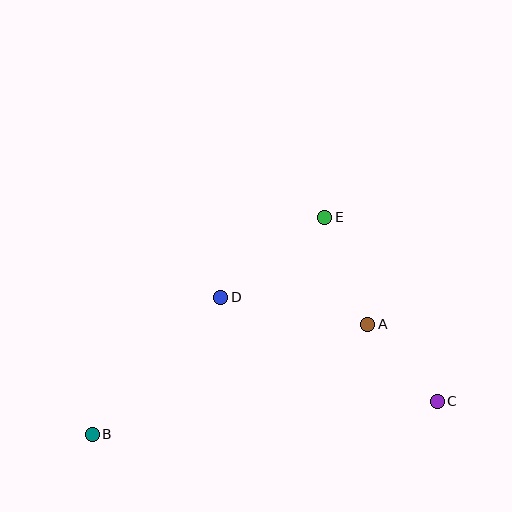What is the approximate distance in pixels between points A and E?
The distance between A and E is approximately 115 pixels.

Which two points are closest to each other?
Points A and C are closest to each other.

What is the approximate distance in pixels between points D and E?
The distance between D and E is approximately 131 pixels.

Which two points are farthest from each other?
Points B and C are farthest from each other.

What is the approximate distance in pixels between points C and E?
The distance between C and E is approximately 216 pixels.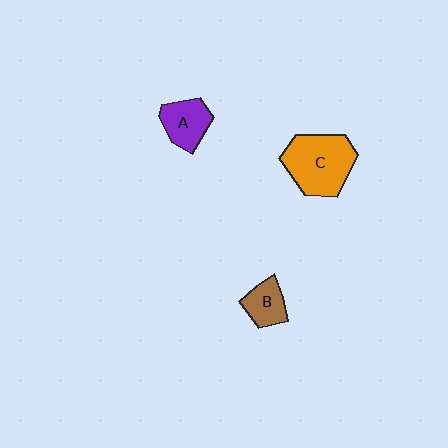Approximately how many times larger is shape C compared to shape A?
Approximately 1.9 times.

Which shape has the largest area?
Shape C (orange).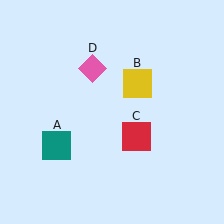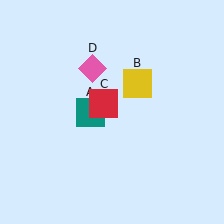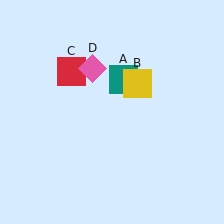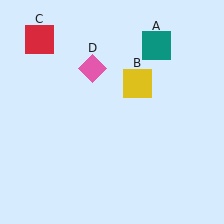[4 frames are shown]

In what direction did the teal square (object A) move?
The teal square (object A) moved up and to the right.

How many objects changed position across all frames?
2 objects changed position: teal square (object A), red square (object C).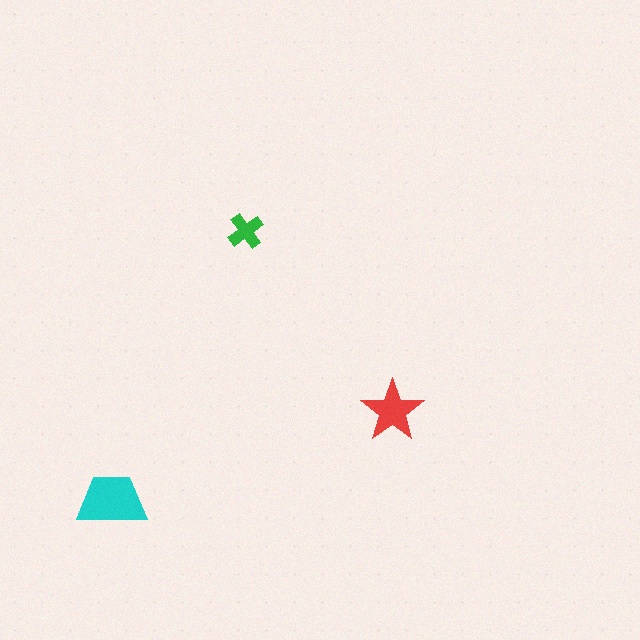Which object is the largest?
The cyan trapezoid.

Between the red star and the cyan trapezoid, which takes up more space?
The cyan trapezoid.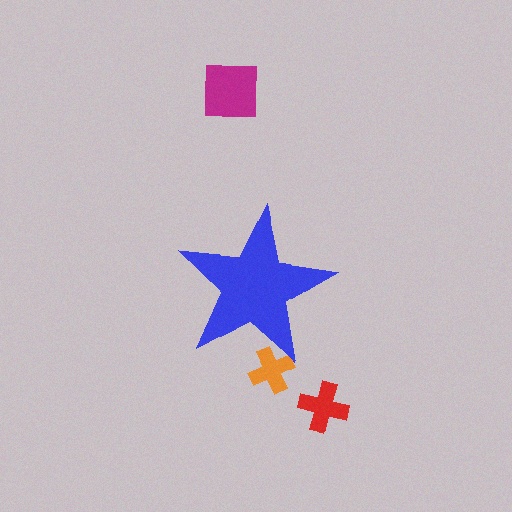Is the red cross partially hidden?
No, the red cross is fully visible.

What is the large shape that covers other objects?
A blue star.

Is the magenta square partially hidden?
No, the magenta square is fully visible.